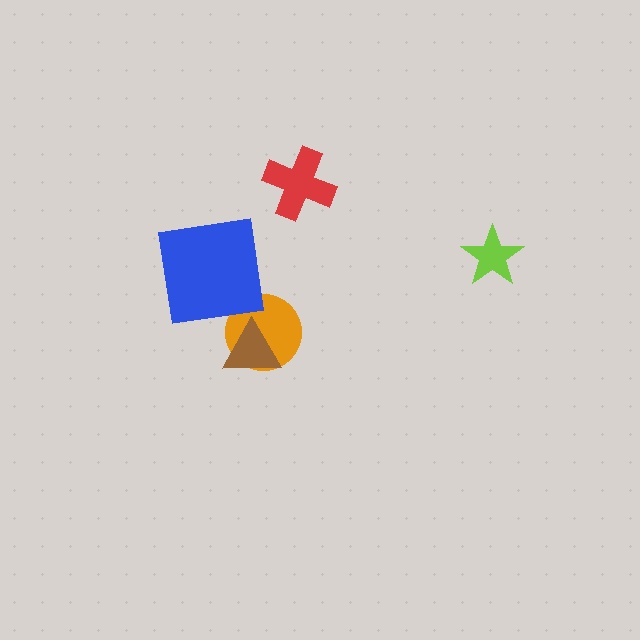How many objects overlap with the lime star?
0 objects overlap with the lime star.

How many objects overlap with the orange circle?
1 object overlaps with the orange circle.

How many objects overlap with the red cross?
0 objects overlap with the red cross.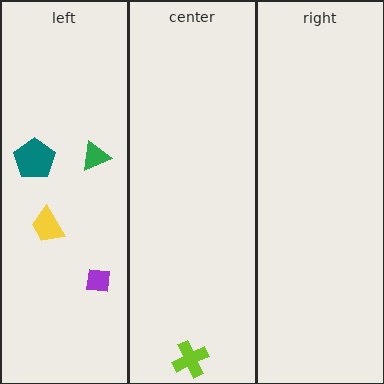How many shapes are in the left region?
4.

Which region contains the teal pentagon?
The left region.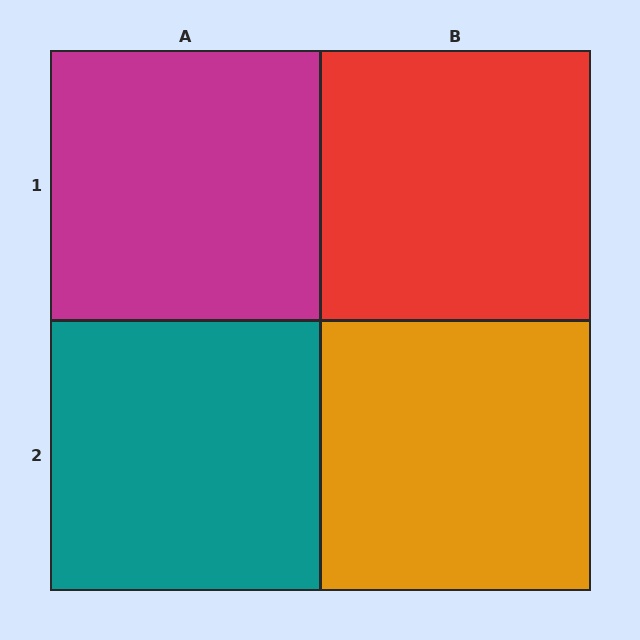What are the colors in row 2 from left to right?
Teal, orange.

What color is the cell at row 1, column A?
Magenta.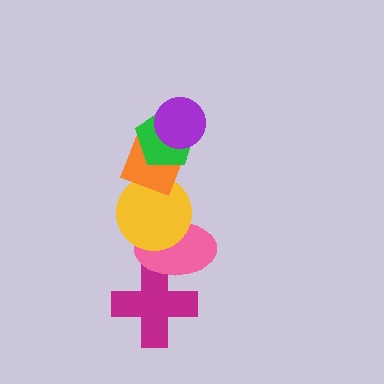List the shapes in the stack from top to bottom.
From top to bottom: the purple circle, the green pentagon, the orange diamond, the yellow circle, the pink ellipse, the magenta cross.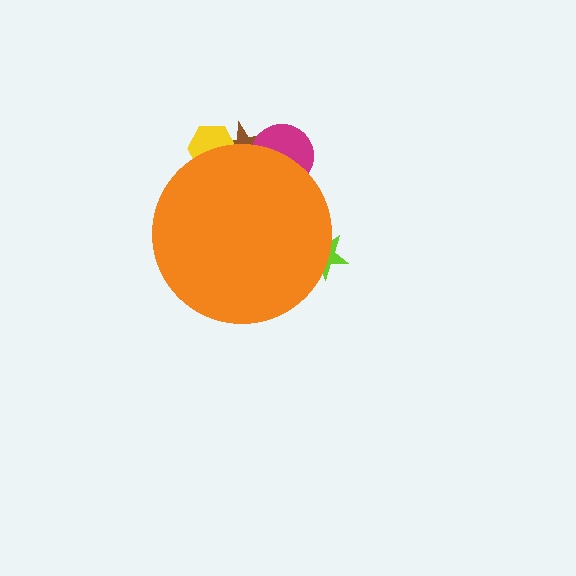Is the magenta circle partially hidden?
Yes, the magenta circle is partially hidden behind the orange circle.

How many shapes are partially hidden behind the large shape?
4 shapes are partially hidden.